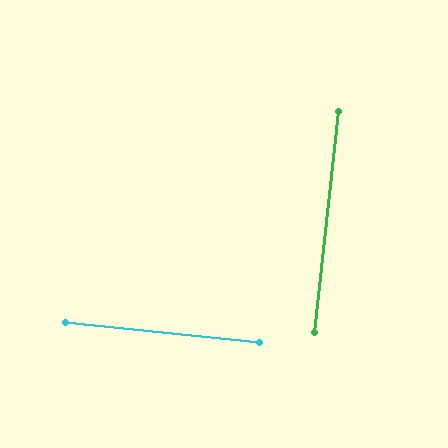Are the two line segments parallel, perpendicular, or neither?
Perpendicular — they meet at approximately 90°.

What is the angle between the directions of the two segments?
Approximately 90 degrees.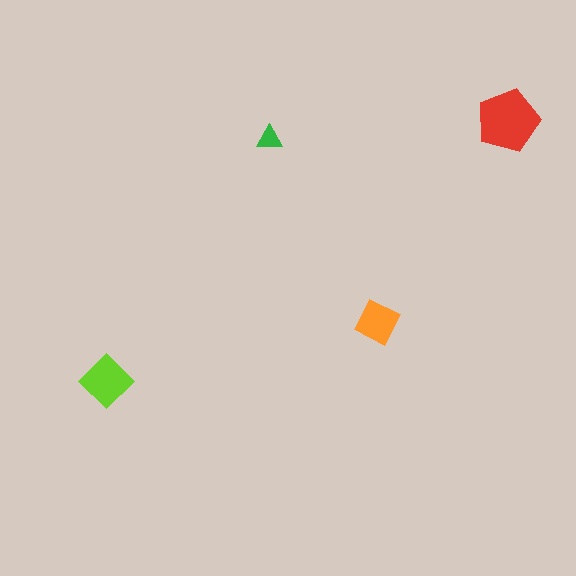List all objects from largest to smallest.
The red pentagon, the lime diamond, the orange square, the green triangle.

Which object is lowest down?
The lime diamond is bottommost.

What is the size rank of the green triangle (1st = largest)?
4th.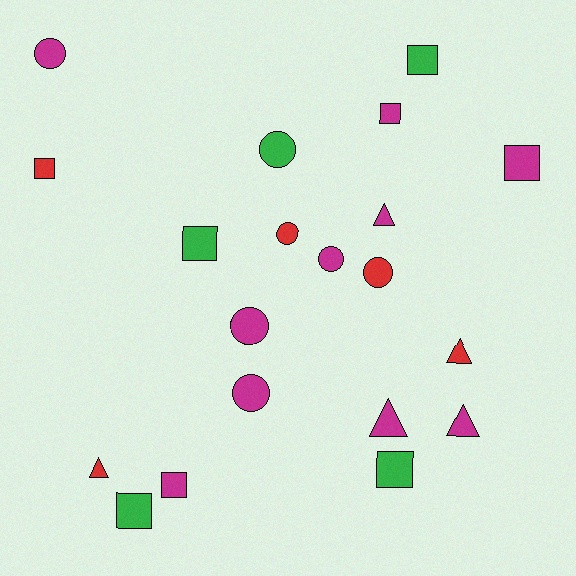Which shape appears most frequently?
Square, with 8 objects.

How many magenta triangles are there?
There are 3 magenta triangles.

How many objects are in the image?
There are 20 objects.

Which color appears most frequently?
Magenta, with 10 objects.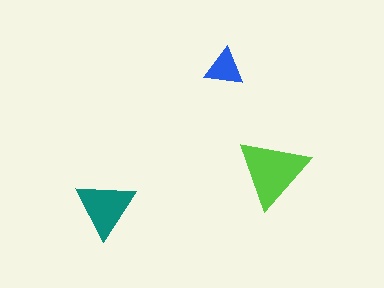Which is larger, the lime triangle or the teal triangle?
The lime one.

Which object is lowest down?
The teal triangle is bottommost.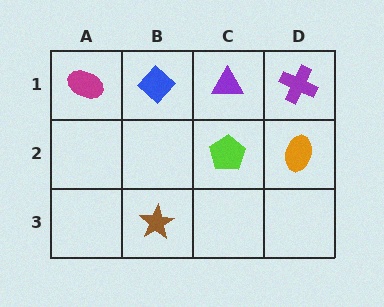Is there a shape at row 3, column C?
No, that cell is empty.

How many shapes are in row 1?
4 shapes.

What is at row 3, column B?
A brown star.